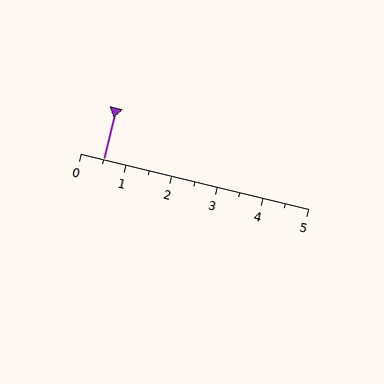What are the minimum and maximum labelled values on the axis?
The axis runs from 0 to 5.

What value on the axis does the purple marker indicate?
The marker indicates approximately 0.5.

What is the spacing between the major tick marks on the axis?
The major ticks are spaced 1 apart.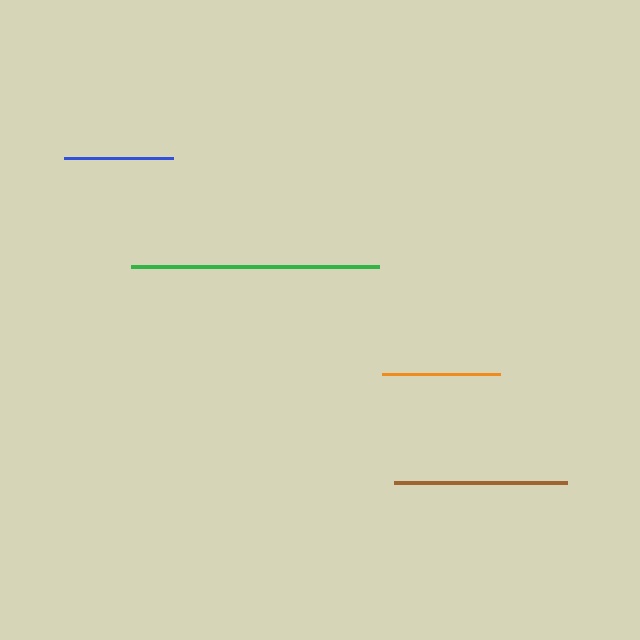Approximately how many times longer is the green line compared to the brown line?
The green line is approximately 1.4 times the length of the brown line.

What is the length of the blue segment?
The blue segment is approximately 109 pixels long.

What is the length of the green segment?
The green segment is approximately 248 pixels long.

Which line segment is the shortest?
The blue line is the shortest at approximately 109 pixels.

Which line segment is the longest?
The green line is the longest at approximately 248 pixels.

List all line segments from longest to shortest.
From longest to shortest: green, brown, orange, blue.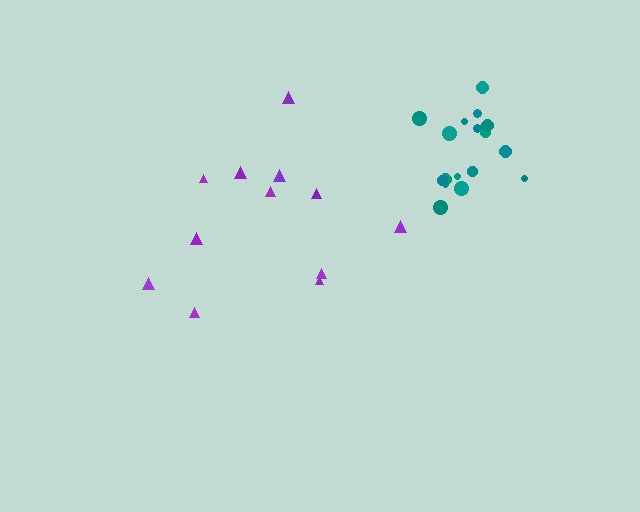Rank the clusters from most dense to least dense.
teal, purple.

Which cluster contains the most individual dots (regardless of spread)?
Teal (17).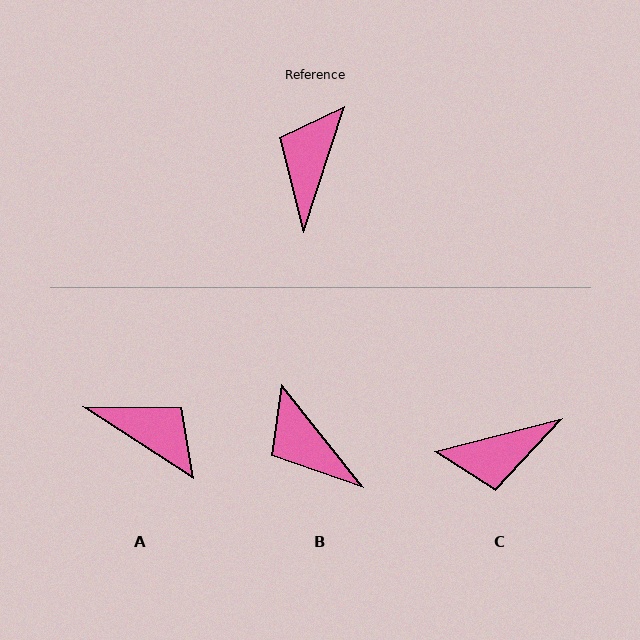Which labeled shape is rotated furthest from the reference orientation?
C, about 122 degrees away.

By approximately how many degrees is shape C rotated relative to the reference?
Approximately 122 degrees counter-clockwise.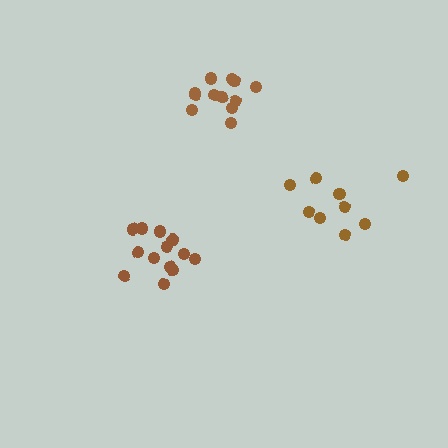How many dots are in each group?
Group 1: 9 dots, Group 2: 12 dots, Group 3: 13 dots (34 total).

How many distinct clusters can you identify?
There are 3 distinct clusters.